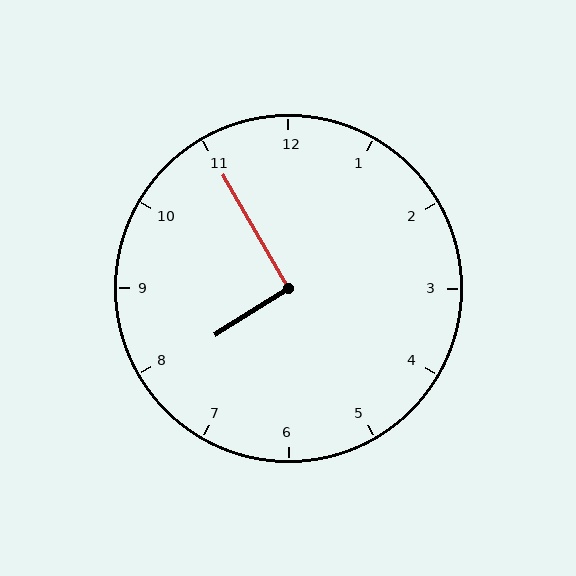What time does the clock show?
7:55.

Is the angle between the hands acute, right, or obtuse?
It is right.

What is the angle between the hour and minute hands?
Approximately 92 degrees.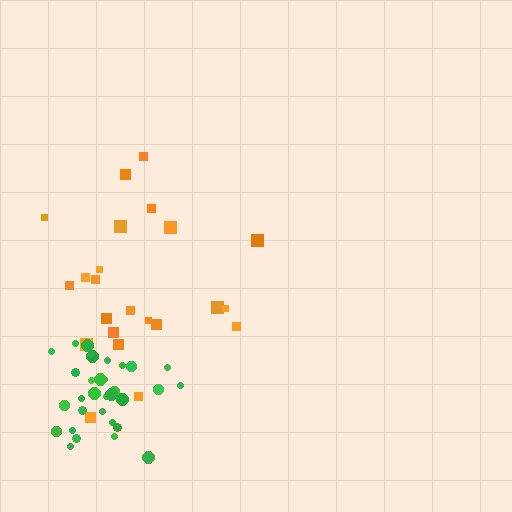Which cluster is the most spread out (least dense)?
Orange.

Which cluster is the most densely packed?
Green.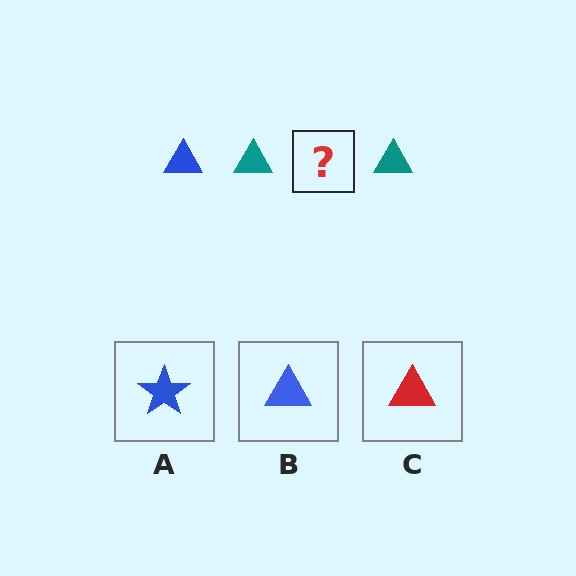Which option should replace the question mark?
Option B.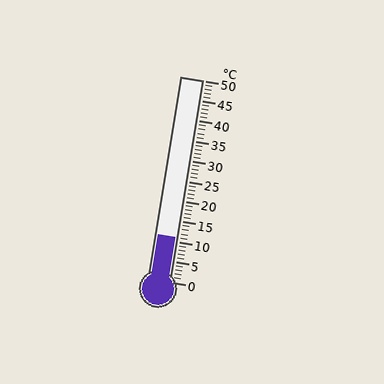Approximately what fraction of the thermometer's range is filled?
The thermometer is filled to approximately 20% of its range.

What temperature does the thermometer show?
The thermometer shows approximately 11°C.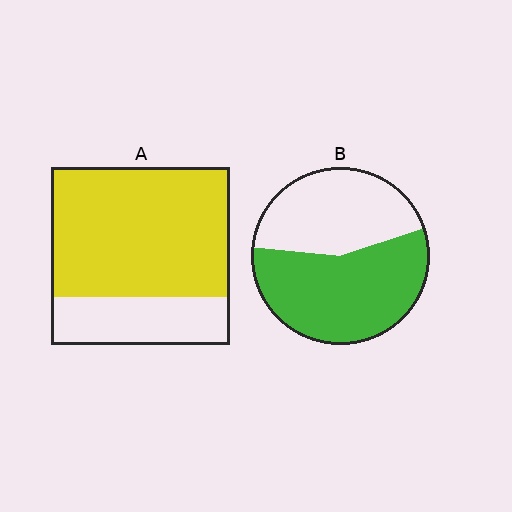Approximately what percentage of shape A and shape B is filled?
A is approximately 75% and B is approximately 55%.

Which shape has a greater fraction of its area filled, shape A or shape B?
Shape A.